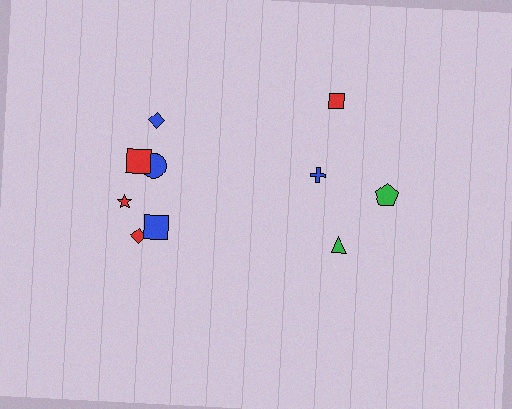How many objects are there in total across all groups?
There are 10 objects.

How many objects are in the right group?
There are 4 objects.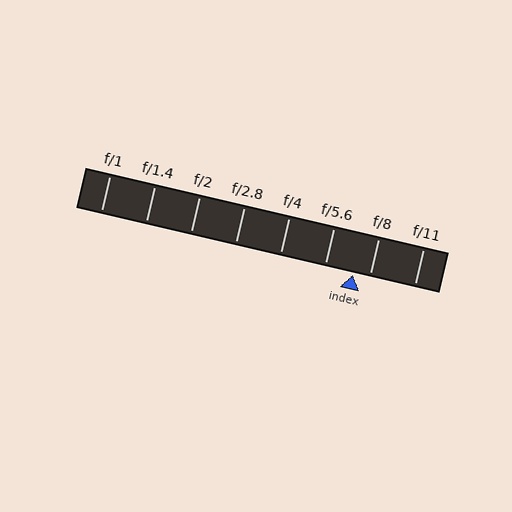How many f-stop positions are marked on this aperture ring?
There are 8 f-stop positions marked.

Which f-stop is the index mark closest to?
The index mark is closest to f/8.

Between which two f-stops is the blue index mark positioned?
The index mark is between f/5.6 and f/8.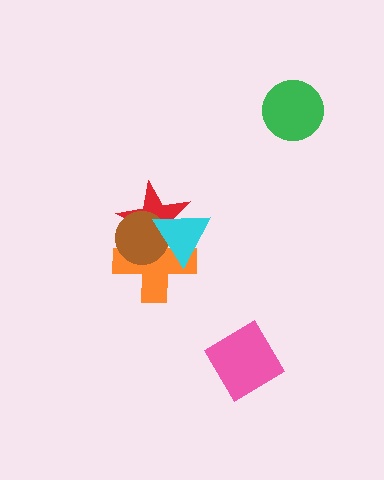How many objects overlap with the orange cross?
3 objects overlap with the orange cross.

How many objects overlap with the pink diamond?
0 objects overlap with the pink diamond.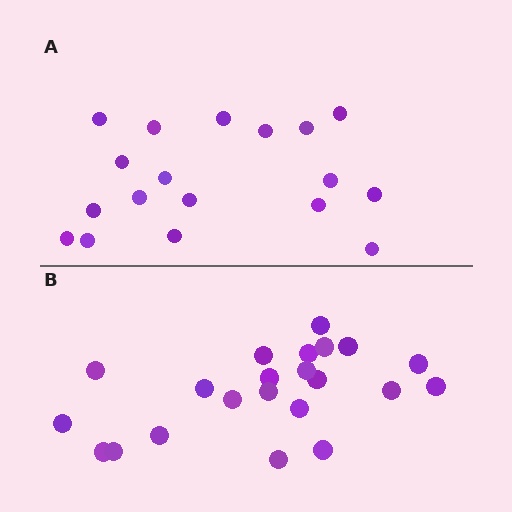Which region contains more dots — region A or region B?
Region B (the bottom region) has more dots.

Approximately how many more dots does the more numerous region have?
Region B has about 4 more dots than region A.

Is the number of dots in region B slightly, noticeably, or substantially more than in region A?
Region B has only slightly more — the two regions are fairly close. The ratio is roughly 1.2 to 1.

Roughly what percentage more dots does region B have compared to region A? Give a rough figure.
About 20% more.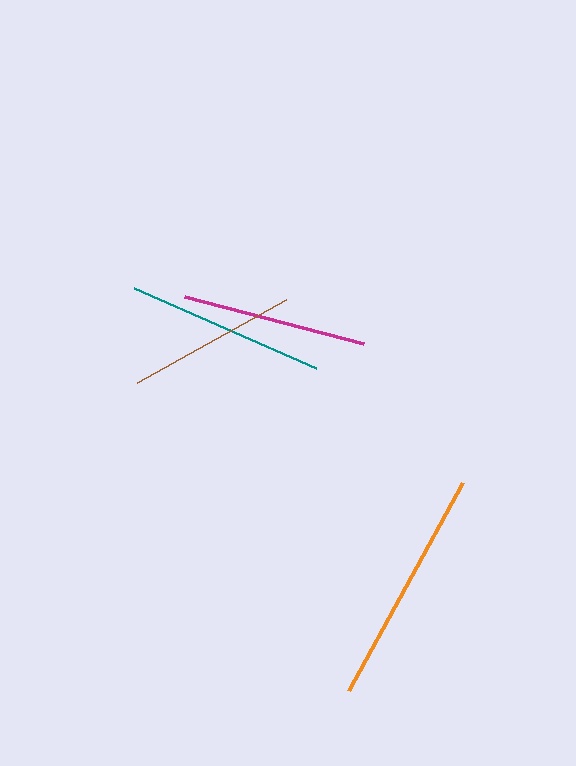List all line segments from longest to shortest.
From longest to shortest: orange, teal, magenta, brown.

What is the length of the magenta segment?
The magenta segment is approximately 185 pixels long.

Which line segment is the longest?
The orange line is the longest at approximately 238 pixels.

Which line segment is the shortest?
The brown line is the shortest at approximately 171 pixels.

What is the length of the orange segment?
The orange segment is approximately 238 pixels long.